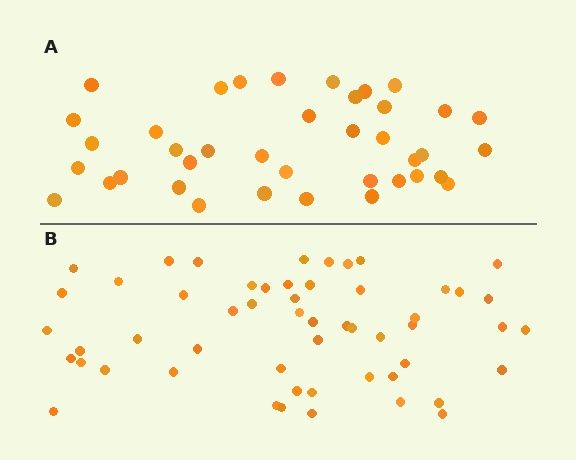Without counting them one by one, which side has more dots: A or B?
Region B (the bottom region) has more dots.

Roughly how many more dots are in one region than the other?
Region B has approximately 15 more dots than region A.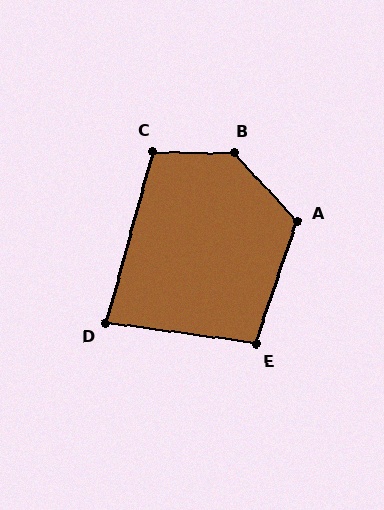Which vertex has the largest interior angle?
B, at approximately 133 degrees.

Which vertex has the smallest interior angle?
D, at approximately 83 degrees.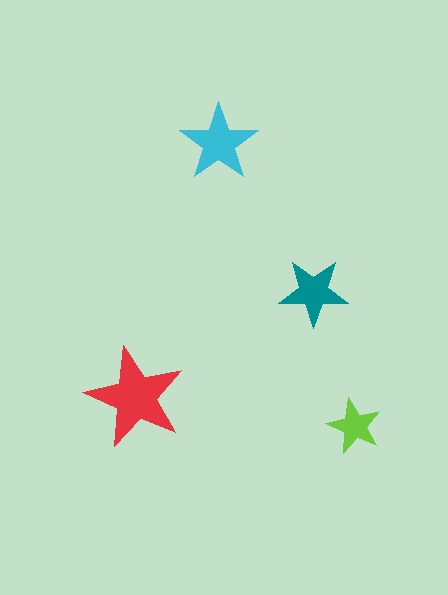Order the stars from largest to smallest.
the red one, the cyan one, the teal one, the lime one.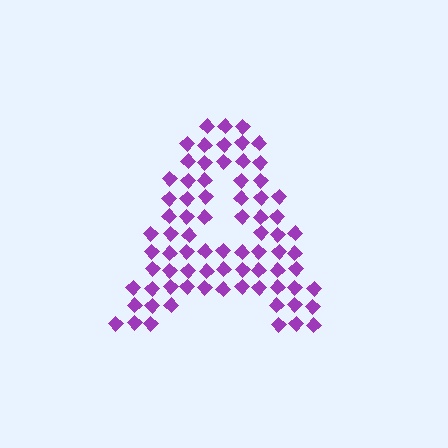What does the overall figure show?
The overall figure shows the letter A.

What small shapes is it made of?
It is made of small diamonds.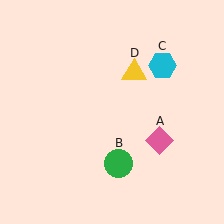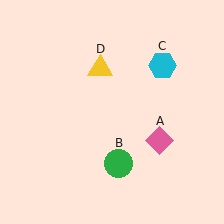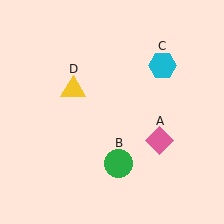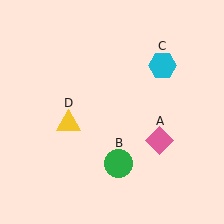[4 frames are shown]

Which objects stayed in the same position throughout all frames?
Pink diamond (object A) and green circle (object B) and cyan hexagon (object C) remained stationary.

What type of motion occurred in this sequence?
The yellow triangle (object D) rotated counterclockwise around the center of the scene.